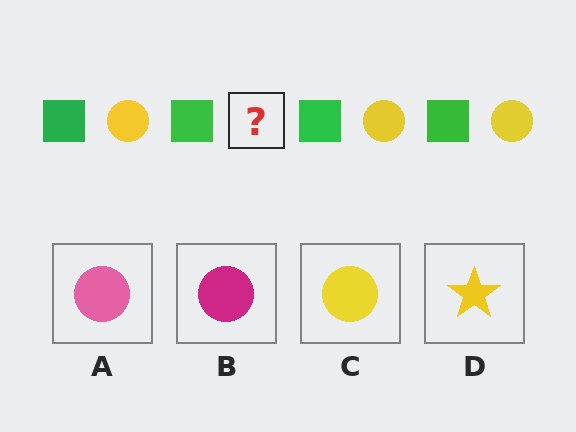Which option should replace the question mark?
Option C.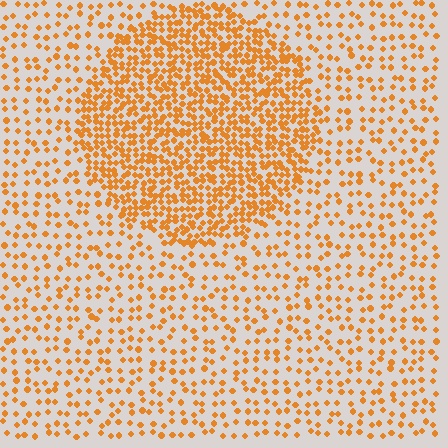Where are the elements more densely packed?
The elements are more densely packed inside the circle boundary.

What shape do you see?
I see a circle.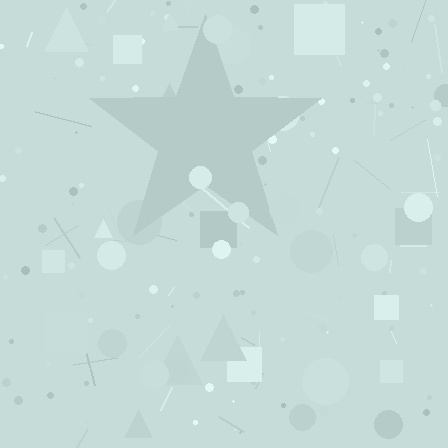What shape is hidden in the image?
A star is hidden in the image.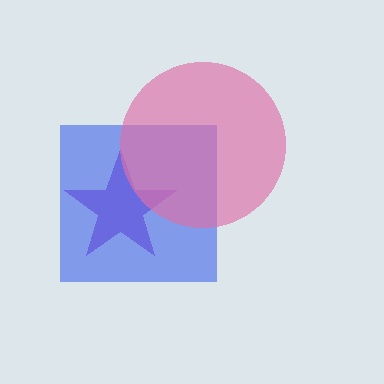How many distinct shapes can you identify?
There are 3 distinct shapes: a purple star, a blue square, a pink circle.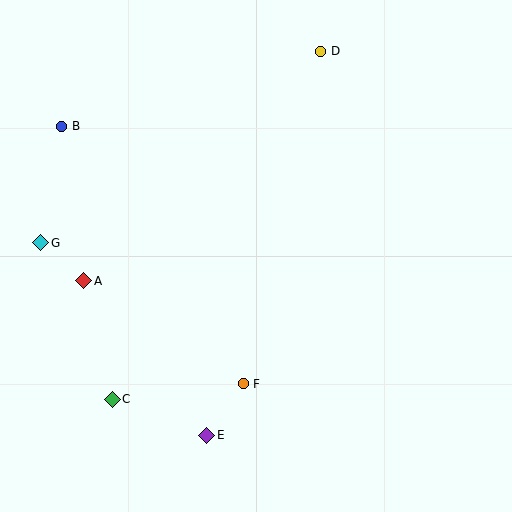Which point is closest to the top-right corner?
Point D is closest to the top-right corner.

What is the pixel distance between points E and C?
The distance between E and C is 101 pixels.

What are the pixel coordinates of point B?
Point B is at (62, 127).